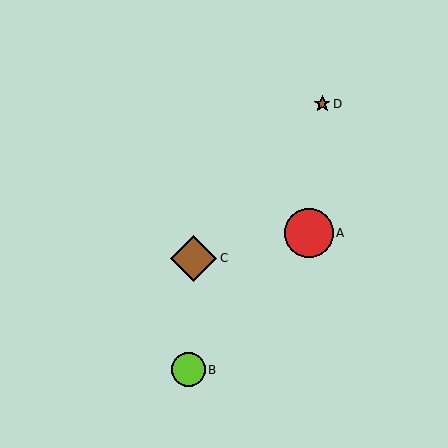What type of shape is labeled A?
Shape A is a red circle.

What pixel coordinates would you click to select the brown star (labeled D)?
Click at (322, 104) to select the brown star D.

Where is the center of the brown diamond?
The center of the brown diamond is at (193, 258).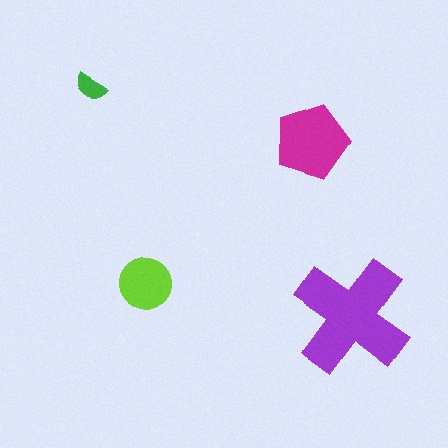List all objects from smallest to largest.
The green semicircle, the lime circle, the magenta pentagon, the purple cross.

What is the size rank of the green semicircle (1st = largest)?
4th.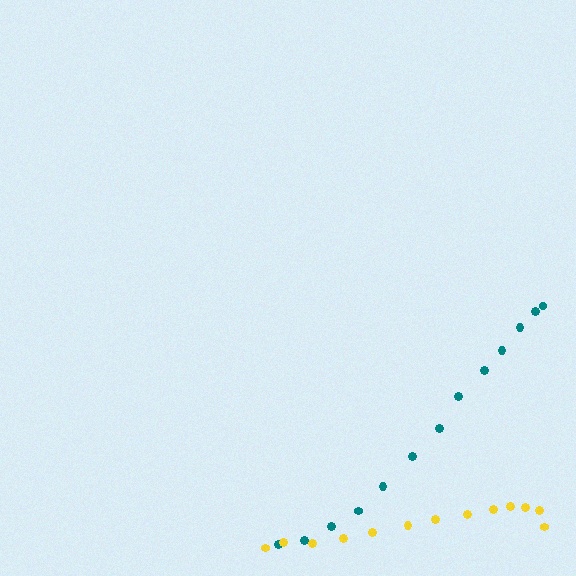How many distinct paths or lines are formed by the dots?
There are 2 distinct paths.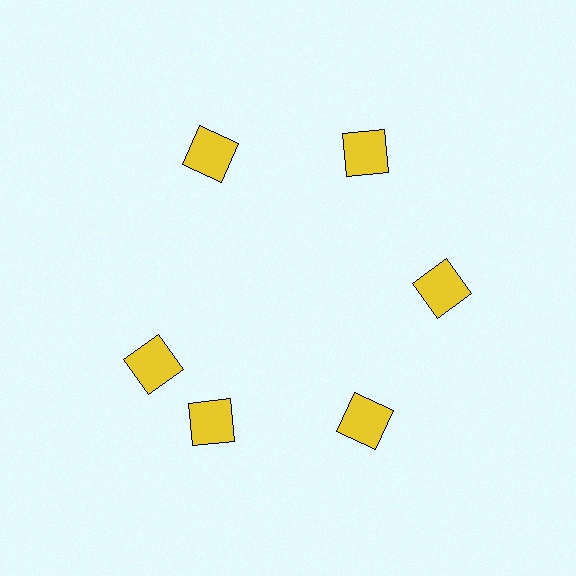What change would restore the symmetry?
The symmetry would be restored by rotating it back into even spacing with its neighbors so that all 6 squares sit at equal angles and equal distance from the center.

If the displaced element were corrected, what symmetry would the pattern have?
It would have 6-fold rotational symmetry — the pattern would map onto itself every 60 degrees.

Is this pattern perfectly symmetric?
No. The 6 yellow squares are arranged in a ring, but one element near the 9 o'clock position is rotated out of alignment along the ring, breaking the 6-fold rotational symmetry.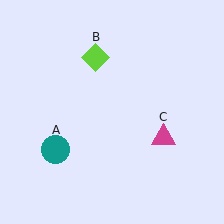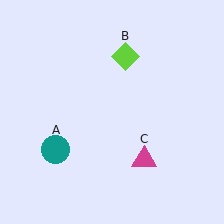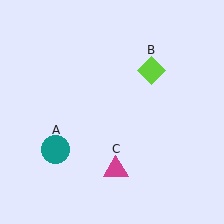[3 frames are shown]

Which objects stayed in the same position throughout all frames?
Teal circle (object A) remained stationary.